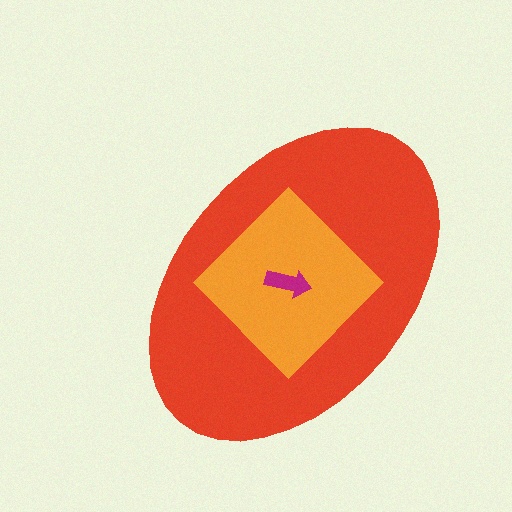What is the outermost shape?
The red ellipse.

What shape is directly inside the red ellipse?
The orange diamond.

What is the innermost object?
The magenta arrow.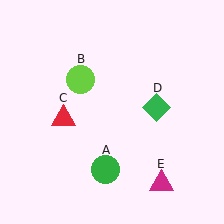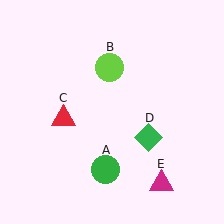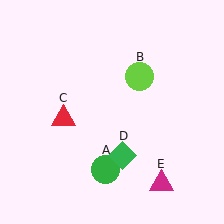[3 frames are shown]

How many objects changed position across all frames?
2 objects changed position: lime circle (object B), green diamond (object D).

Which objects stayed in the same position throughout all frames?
Green circle (object A) and red triangle (object C) and magenta triangle (object E) remained stationary.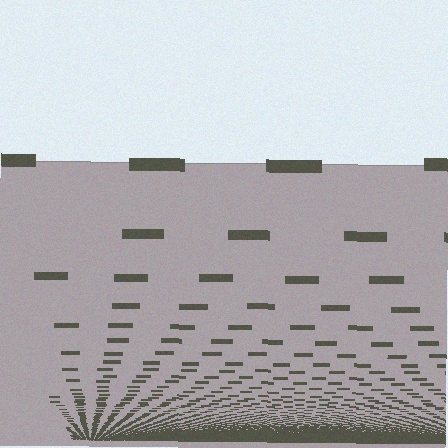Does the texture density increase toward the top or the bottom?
Density increases toward the bottom.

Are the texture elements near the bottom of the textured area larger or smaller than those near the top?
Smaller. The gradient is inverted — elements near the bottom are smaller and denser.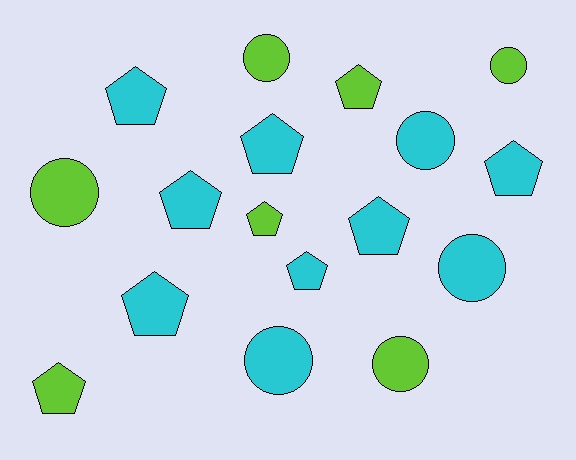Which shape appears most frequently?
Pentagon, with 10 objects.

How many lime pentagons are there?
There are 3 lime pentagons.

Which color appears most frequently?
Cyan, with 10 objects.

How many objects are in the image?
There are 17 objects.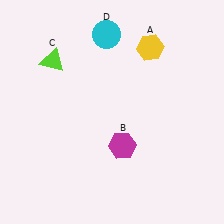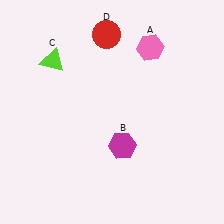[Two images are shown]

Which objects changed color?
A changed from yellow to pink. D changed from cyan to red.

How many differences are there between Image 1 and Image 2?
There are 2 differences between the two images.